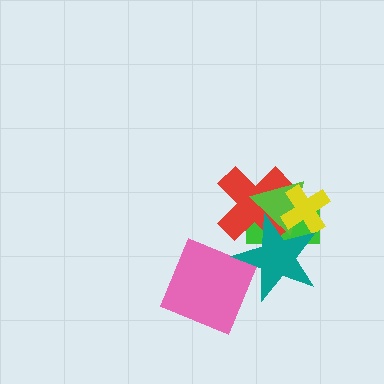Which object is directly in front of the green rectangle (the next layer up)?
The red cross is directly in front of the green rectangle.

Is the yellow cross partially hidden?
Yes, it is partially covered by another shape.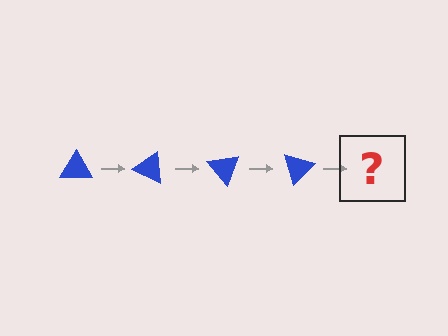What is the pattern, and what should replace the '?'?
The pattern is that the triangle rotates 25 degrees each step. The '?' should be a blue triangle rotated 100 degrees.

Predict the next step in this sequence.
The next step is a blue triangle rotated 100 degrees.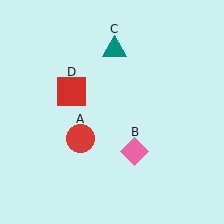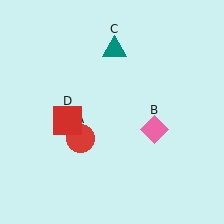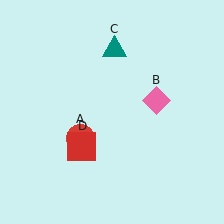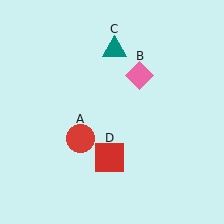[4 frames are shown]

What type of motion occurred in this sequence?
The pink diamond (object B), red square (object D) rotated counterclockwise around the center of the scene.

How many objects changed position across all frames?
2 objects changed position: pink diamond (object B), red square (object D).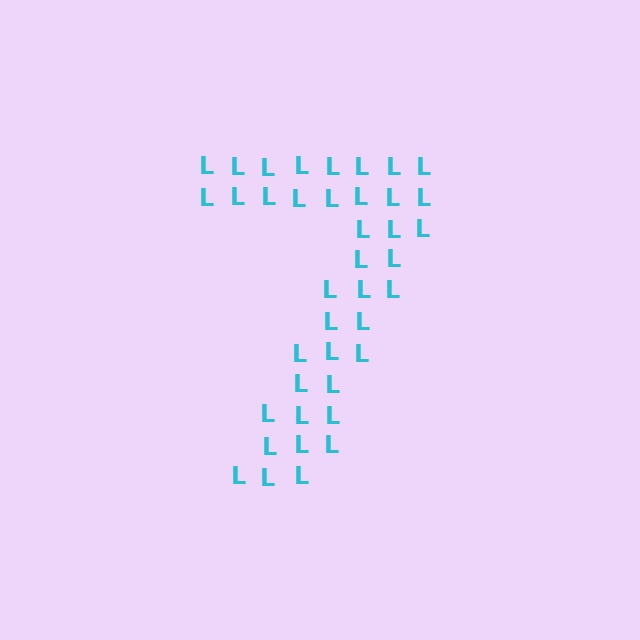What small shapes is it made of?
It is made of small letter L's.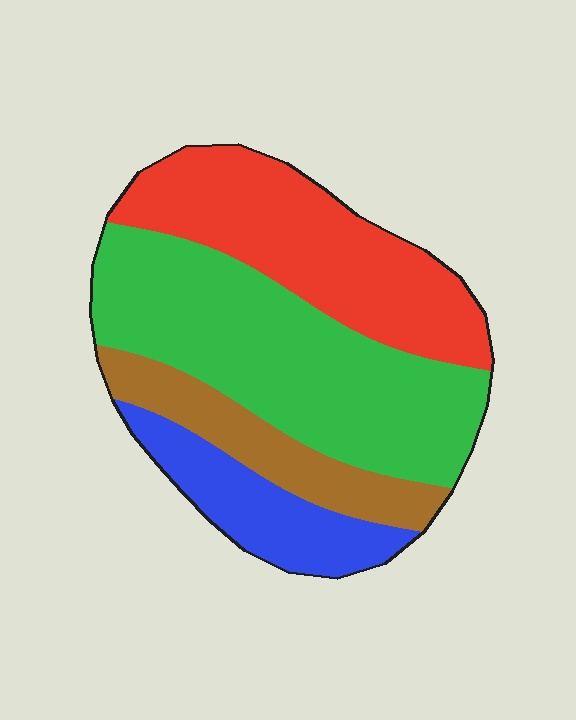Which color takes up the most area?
Green, at roughly 40%.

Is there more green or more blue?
Green.